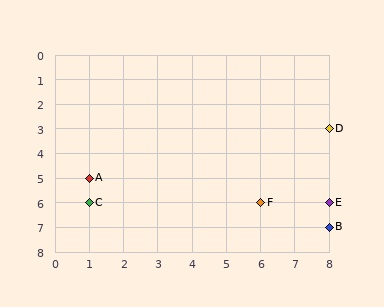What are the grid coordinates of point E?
Point E is at grid coordinates (8, 6).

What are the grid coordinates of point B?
Point B is at grid coordinates (8, 7).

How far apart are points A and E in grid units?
Points A and E are 7 columns and 1 row apart (about 7.1 grid units diagonally).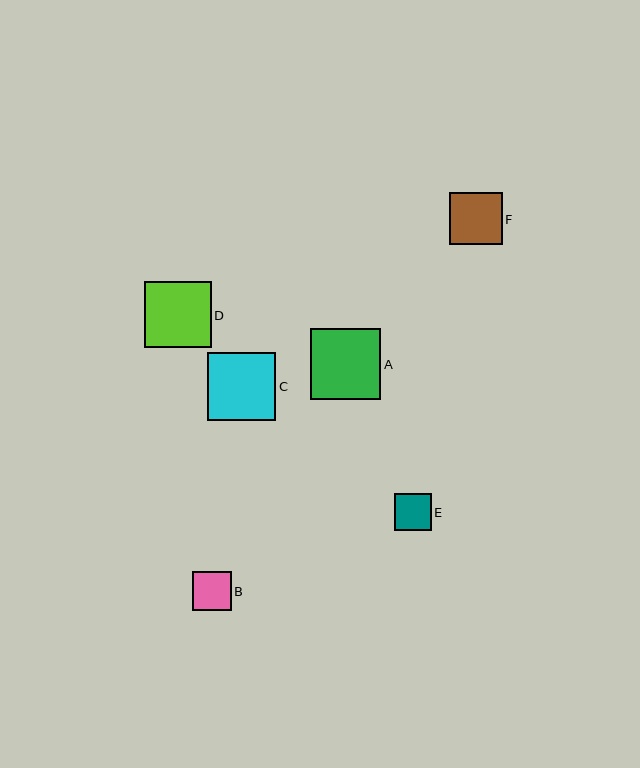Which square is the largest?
Square A is the largest with a size of approximately 71 pixels.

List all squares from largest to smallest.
From largest to smallest: A, C, D, F, B, E.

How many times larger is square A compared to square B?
Square A is approximately 1.8 times the size of square B.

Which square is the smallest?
Square E is the smallest with a size of approximately 37 pixels.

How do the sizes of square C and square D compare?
Square C and square D are approximately the same size.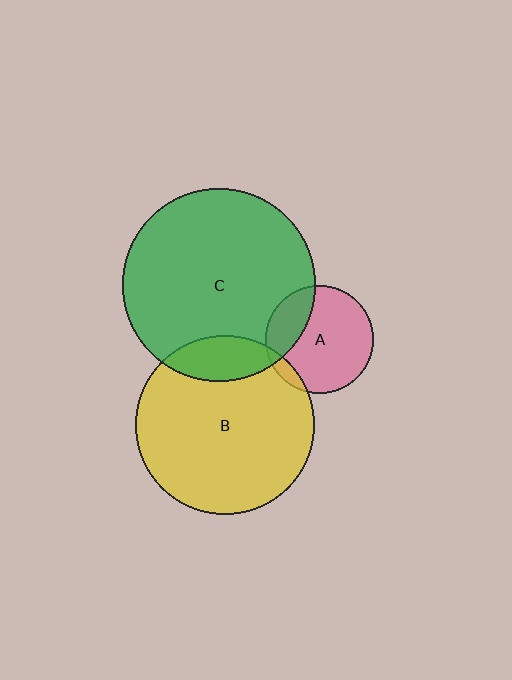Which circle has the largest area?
Circle C (green).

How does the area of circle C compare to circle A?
Approximately 3.2 times.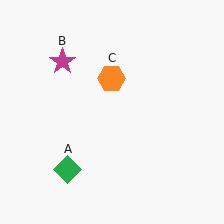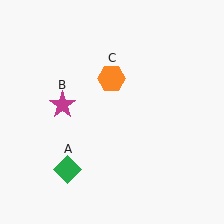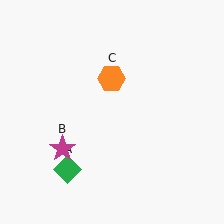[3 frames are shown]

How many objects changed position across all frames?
1 object changed position: magenta star (object B).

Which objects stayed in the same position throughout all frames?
Green diamond (object A) and orange hexagon (object C) remained stationary.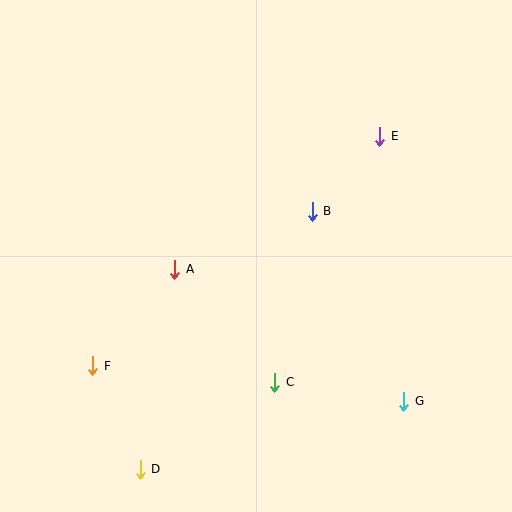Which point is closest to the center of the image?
Point B at (312, 211) is closest to the center.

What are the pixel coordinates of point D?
Point D is at (140, 469).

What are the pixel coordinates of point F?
Point F is at (93, 366).